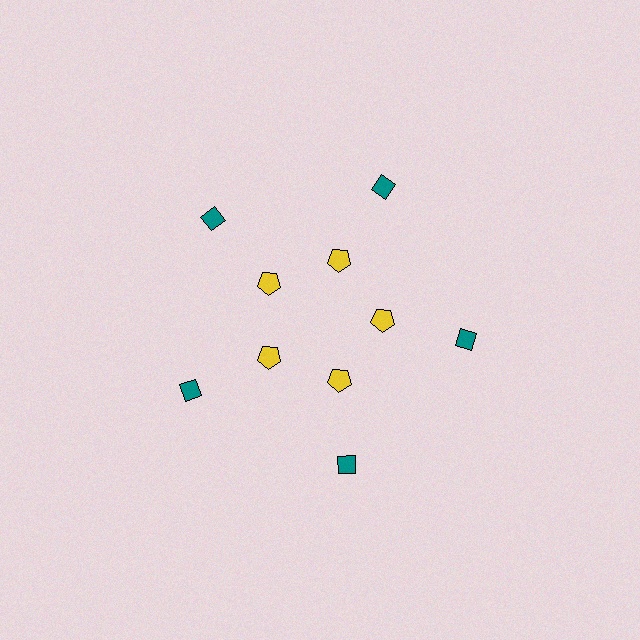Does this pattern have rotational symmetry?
Yes, this pattern has 5-fold rotational symmetry. It looks the same after rotating 72 degrees around the center.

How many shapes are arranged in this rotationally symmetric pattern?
There are 10 shapes, arranged in 5 groups of 2.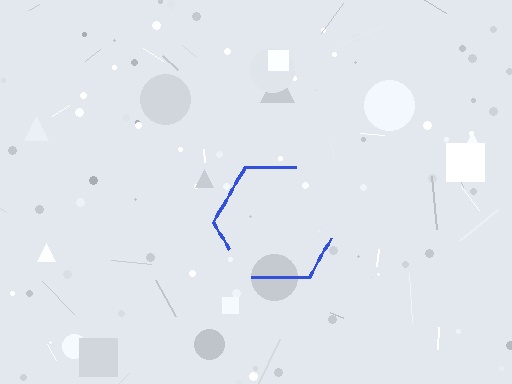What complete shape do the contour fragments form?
The contour fragments form a hexagon.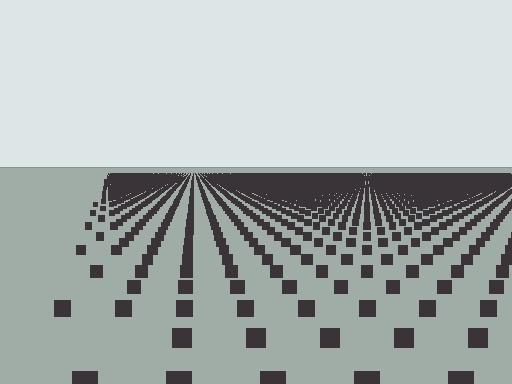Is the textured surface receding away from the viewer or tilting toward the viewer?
The surface is receding away from the viewer. Texture elements get smaller and denser toward the top.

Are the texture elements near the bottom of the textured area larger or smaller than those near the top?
Larger. Near the bottom, elements are closer to the viewer and appear at a bigger on-screen size.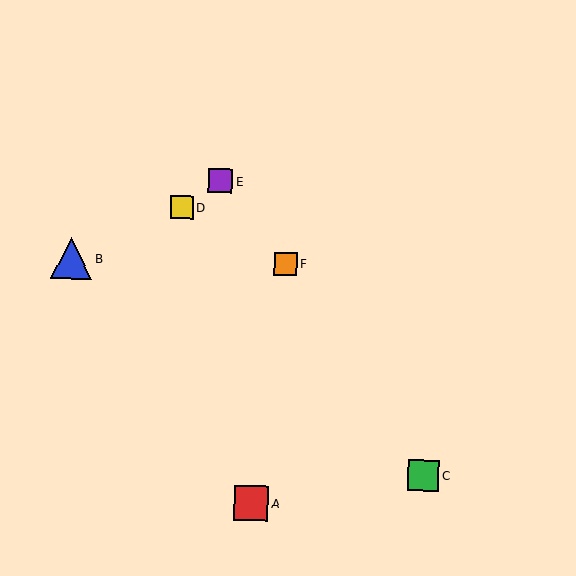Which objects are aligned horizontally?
Objects B, F are aligned horizontally.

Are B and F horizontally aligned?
Yes, both are at y≈258.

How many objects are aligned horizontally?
2 objects (B, F) are aligned horizontally.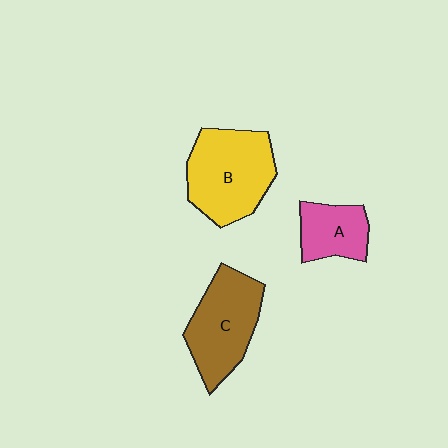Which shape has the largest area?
Shape B (yellow).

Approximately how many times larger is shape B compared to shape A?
Approximately 1.9 times.